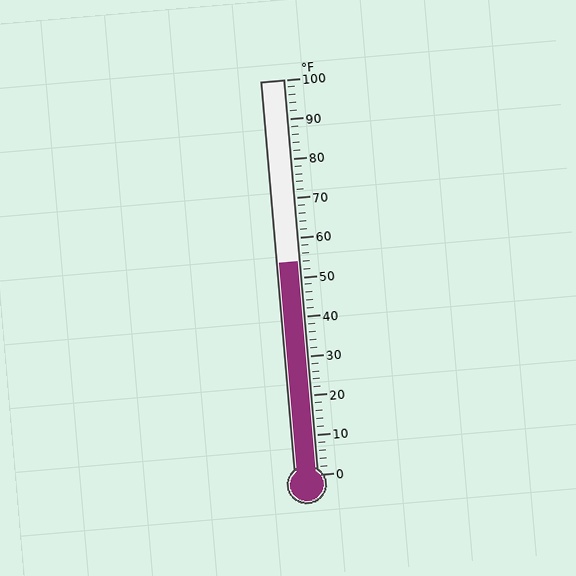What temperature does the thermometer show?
The thermometer shows approximately 54°F.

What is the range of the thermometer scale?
The thermometer scale ranges from 0°F to 100°F.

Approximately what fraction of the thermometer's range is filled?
The thermometer is filled to approximately 55% of its range.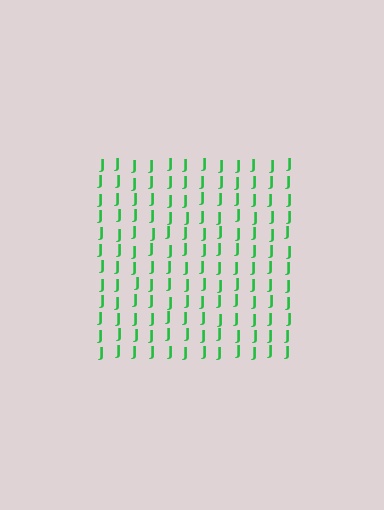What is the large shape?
The large shape is a square.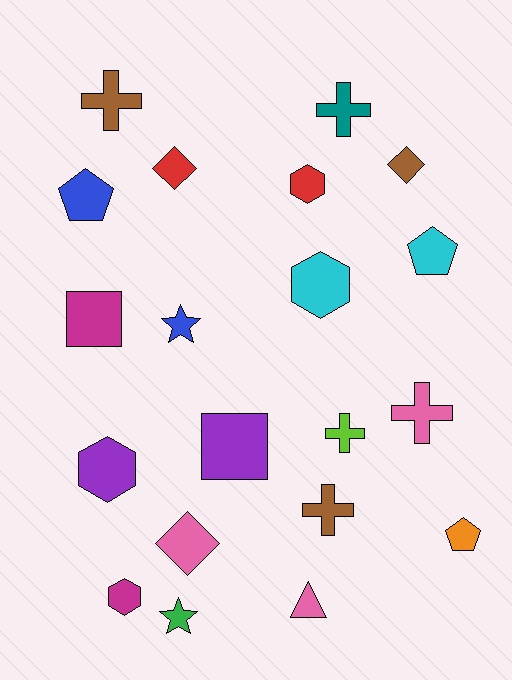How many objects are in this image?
There are 20 objects.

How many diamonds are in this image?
There are 3 diamonds.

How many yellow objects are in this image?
There are no yellow objects.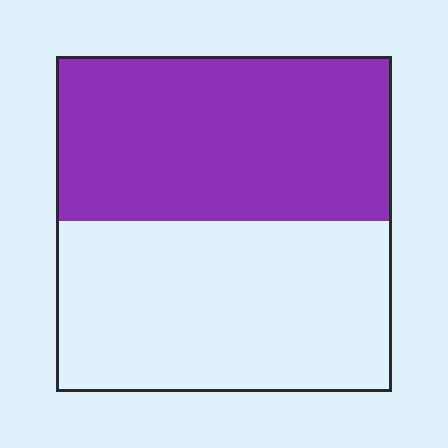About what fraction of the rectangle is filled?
About one half (1/2).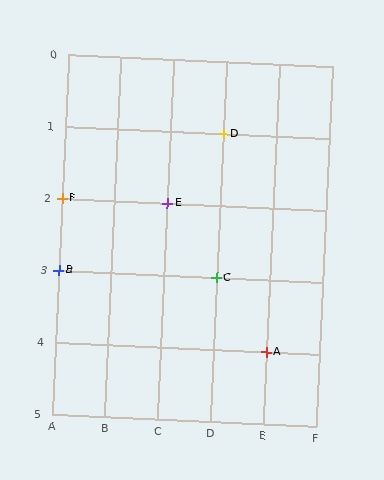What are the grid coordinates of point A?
Point A is at grid coordinates (E, 4).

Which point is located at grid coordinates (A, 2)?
Point F is at (A, 2).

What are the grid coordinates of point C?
Point C is at grid coordinates (D, 3).